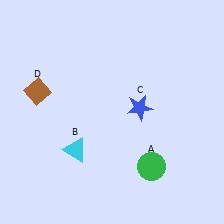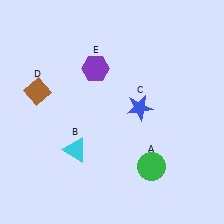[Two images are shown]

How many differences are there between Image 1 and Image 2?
There is 1 difference between the two images.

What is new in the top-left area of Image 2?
A purple hexagon (E) was added in the top-left area of Image 2.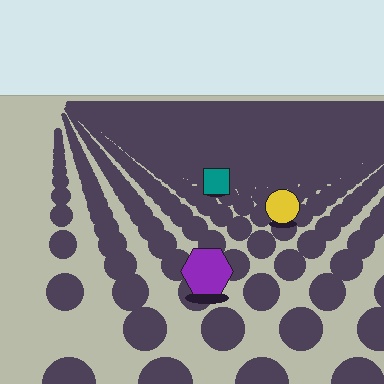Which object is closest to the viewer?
The purple hexagon is closest. The texture marks near it are larger and more spread out.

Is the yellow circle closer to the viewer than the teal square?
Yes. The yellow circle is closer — you can tell from the texture gradient: the ground texture is coarser near it.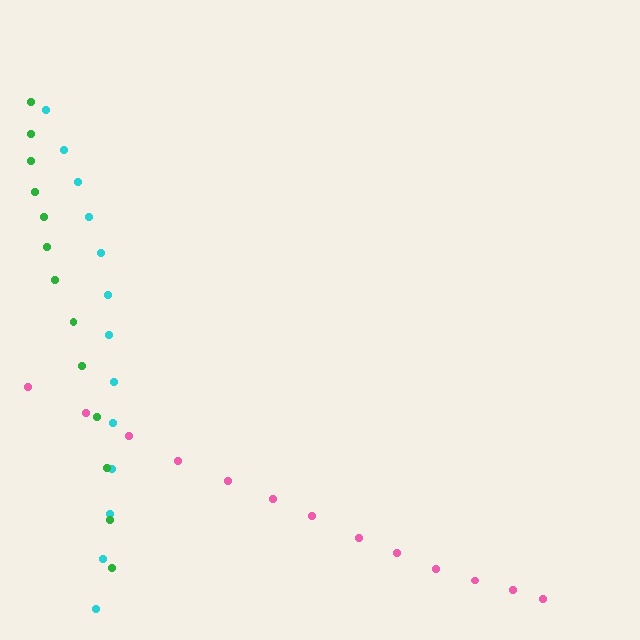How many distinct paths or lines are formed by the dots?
There are 3 distinct paths.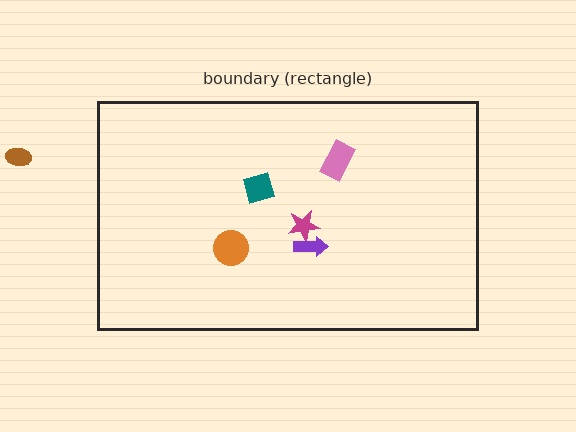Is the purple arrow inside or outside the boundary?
Inside.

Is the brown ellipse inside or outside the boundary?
Outside.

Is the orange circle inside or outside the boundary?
Inside.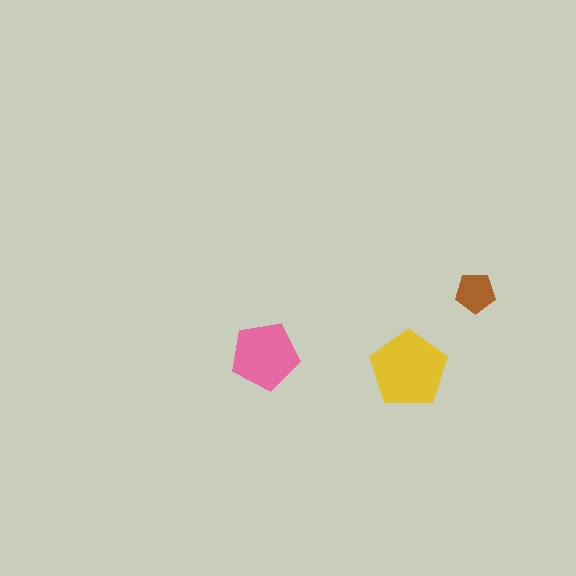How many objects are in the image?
There are 3 objects in the image.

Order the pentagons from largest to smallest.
the yellow one, the pink one, the brown one.